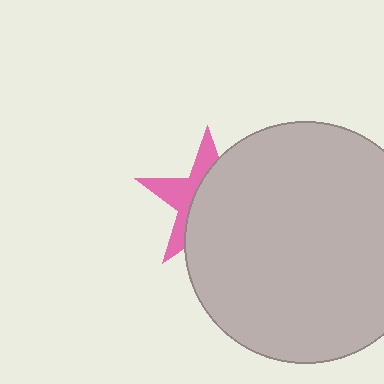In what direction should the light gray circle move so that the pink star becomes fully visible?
The light gray circle should move right. That is the shortest direction to clear the overlap and leave the pink star fully visible.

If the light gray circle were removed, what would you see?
You would see the complete pink star.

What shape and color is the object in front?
The object in front is a light gray circle.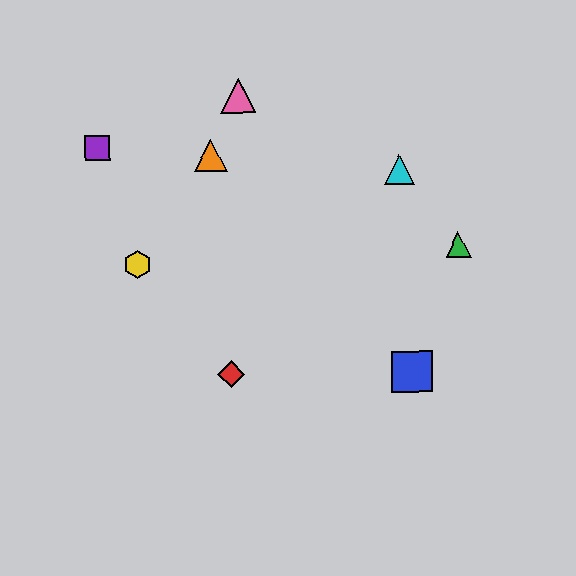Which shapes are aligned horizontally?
The red diamond, the blue square are aligned horizontally.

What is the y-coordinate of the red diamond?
The red diamond is at y≈374.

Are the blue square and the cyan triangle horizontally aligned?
No, the blue square is at y≈372 and the cyan triangle is at y≈169.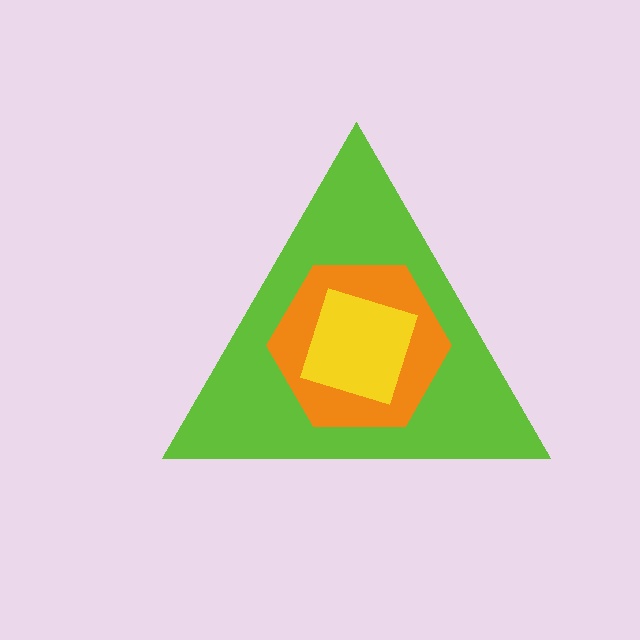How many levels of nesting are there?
3.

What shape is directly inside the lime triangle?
The orange hexagon.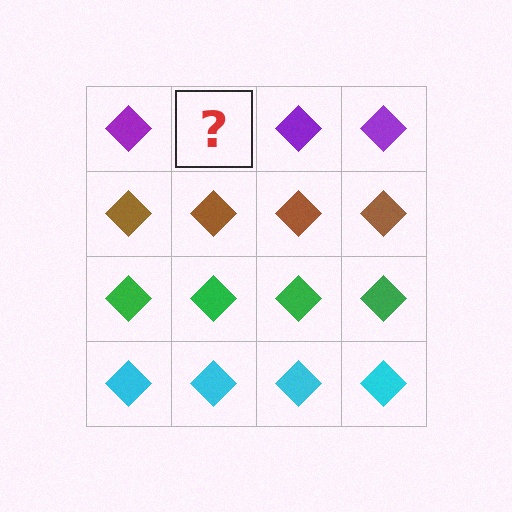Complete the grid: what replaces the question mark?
The question mark should be replaced with a purple diamond.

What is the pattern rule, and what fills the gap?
The rule is that each row has a consistent color. The gap should be filled with a purple diamond.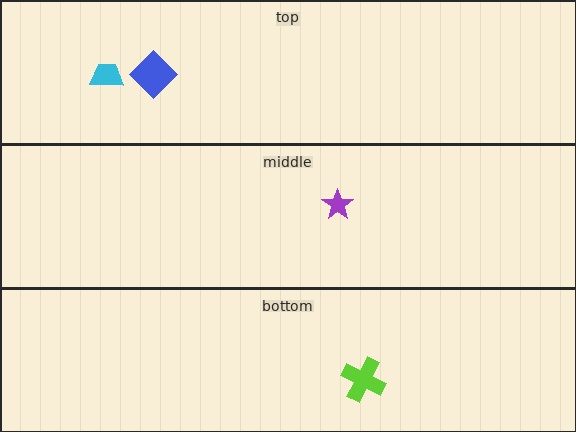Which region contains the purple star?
The middle region.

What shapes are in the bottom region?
The lime cross.